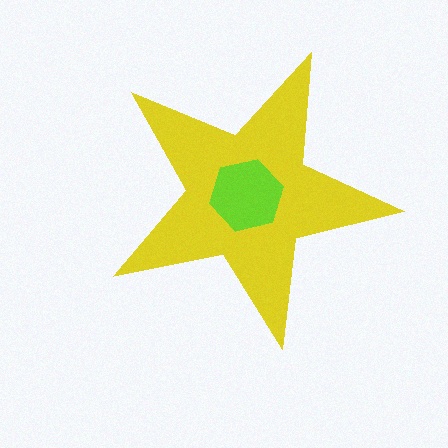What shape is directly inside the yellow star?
The lime hexagon.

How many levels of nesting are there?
2.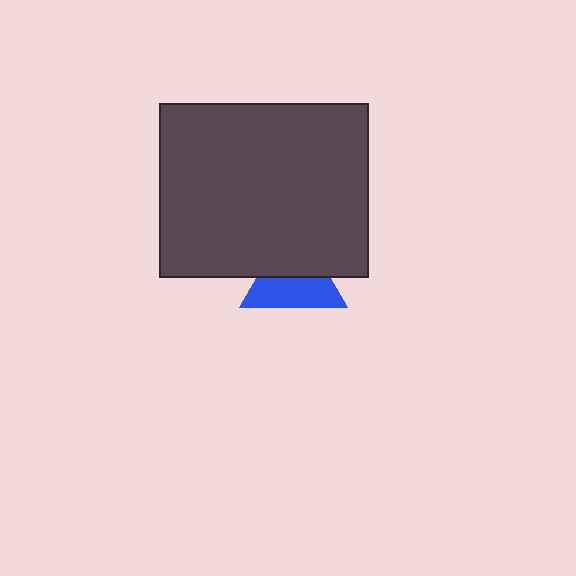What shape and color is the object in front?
The object in front is a dark gray rectangle.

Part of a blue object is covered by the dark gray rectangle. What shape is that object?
It is a triangle.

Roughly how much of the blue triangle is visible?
About half of it is visible (roughly 54%).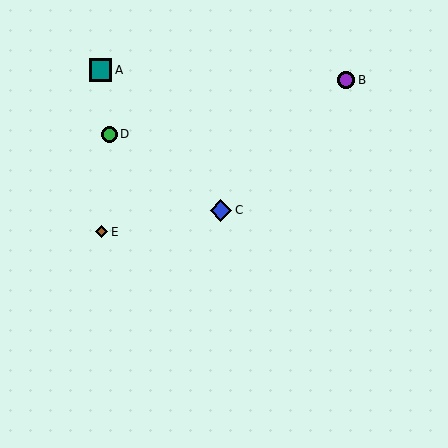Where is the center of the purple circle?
The center of the purple circle is at (346, 80).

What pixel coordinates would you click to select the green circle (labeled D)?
Click at (110, 134) to select the green circle D.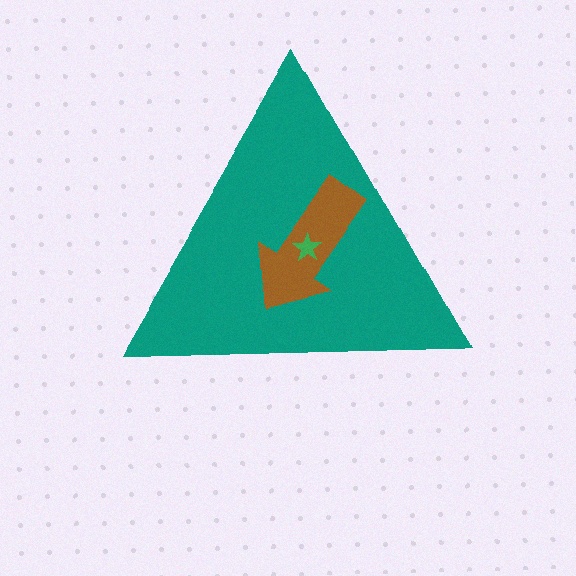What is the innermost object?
The green star.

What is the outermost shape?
The teal triangle.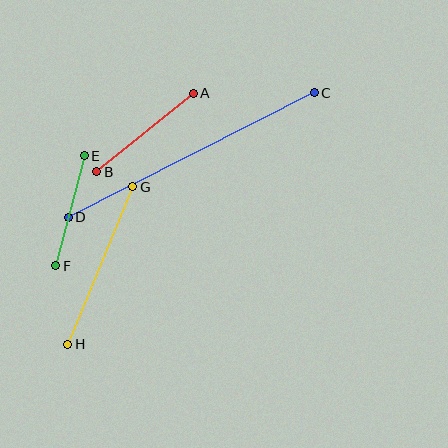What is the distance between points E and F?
The distance is approximately 114 pixels.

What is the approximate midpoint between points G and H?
The midpoint is at approximately (100, 265) pixels.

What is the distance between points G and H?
The distance is approximately 170 pixels.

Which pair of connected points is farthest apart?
Points C and D are farthest apart.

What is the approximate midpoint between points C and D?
The midpoint is at approximately (191, 155) pixels.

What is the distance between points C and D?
The distance is approximately 275 pixels.